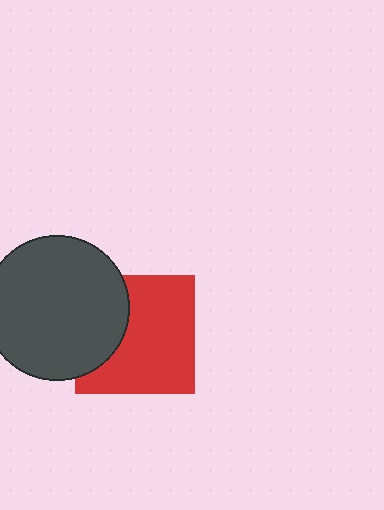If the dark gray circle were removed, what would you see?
You would see the complete red square.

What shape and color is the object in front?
The object in front is a dark gray circle.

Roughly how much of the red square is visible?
Most of it is visible (roughly 68%).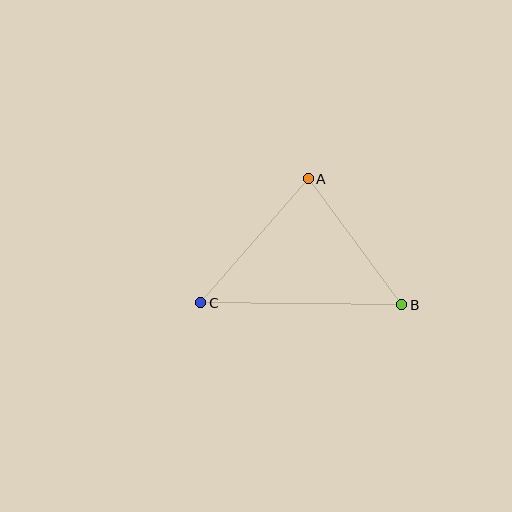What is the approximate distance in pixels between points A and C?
The distance between A and C is approximately 165 pixels.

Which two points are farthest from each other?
Points B and C are farthest from each other.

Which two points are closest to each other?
Points A and B are closest to each other.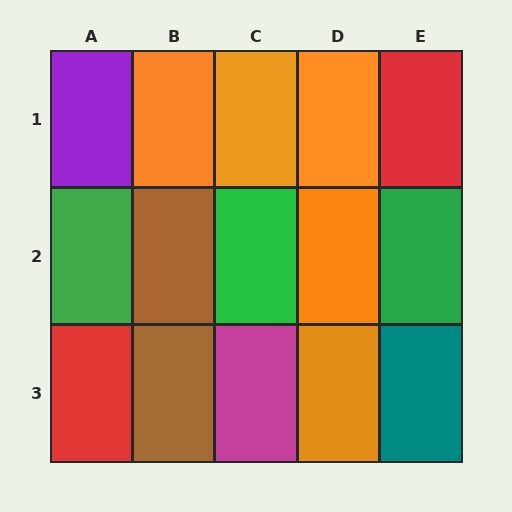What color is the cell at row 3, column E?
Teal.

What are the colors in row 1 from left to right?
Purple, orange, orange, orange, red.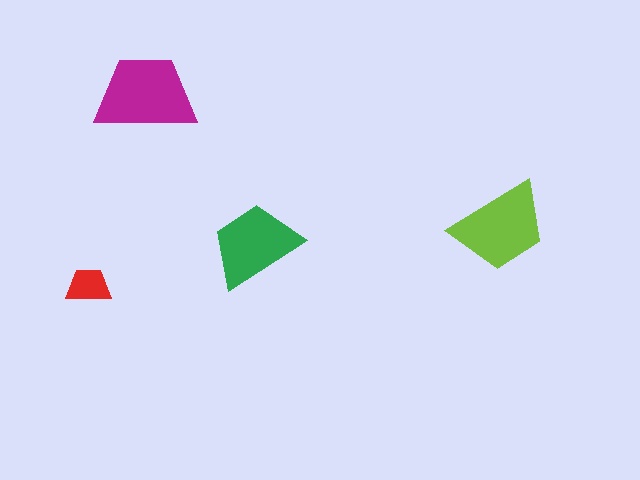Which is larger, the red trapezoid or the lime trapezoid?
The lime one.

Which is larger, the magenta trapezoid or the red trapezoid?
The magenta one.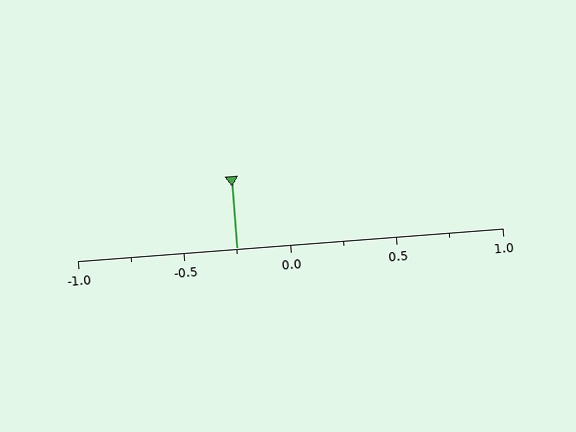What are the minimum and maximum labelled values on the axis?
The axis runs from -1.0 to 1.0.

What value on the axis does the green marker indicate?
The marker indicates approximately -0.25.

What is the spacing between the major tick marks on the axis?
The major ticks are spaced 0.5 apart.